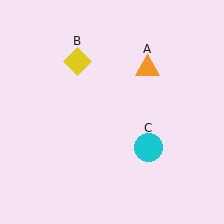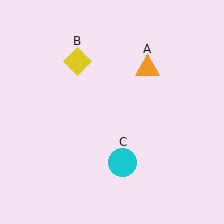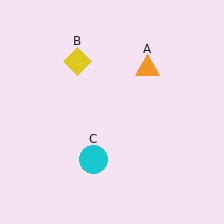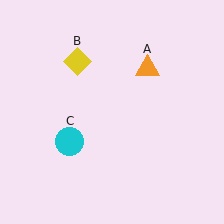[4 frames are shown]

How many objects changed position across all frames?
1 object changed position: cyan circle (object C).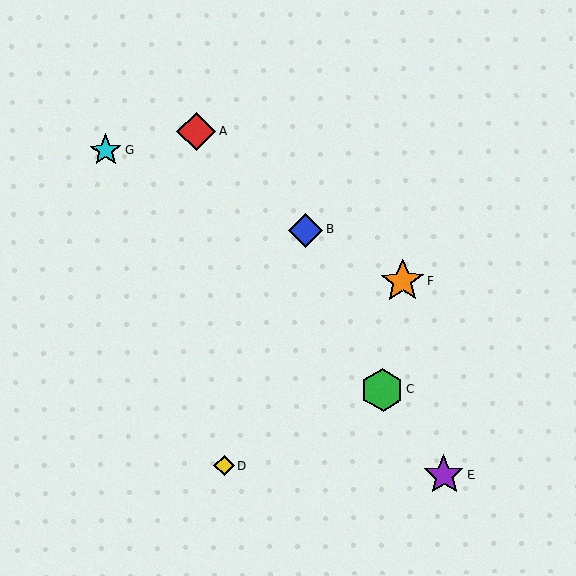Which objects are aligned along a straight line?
Objects A, C, E are aligned along a straight line.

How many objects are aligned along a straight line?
3 objects (A, C, E) are aligned along a straight line.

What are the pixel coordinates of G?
Object G is at (106, 150).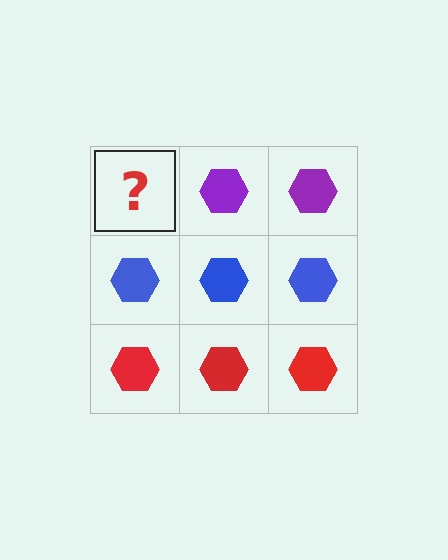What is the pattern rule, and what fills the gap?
The rule is that each row has a consistent color. The gap should be filled with a purple hexagon.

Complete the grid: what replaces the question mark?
The question mark should be replaced with a purple hexagon.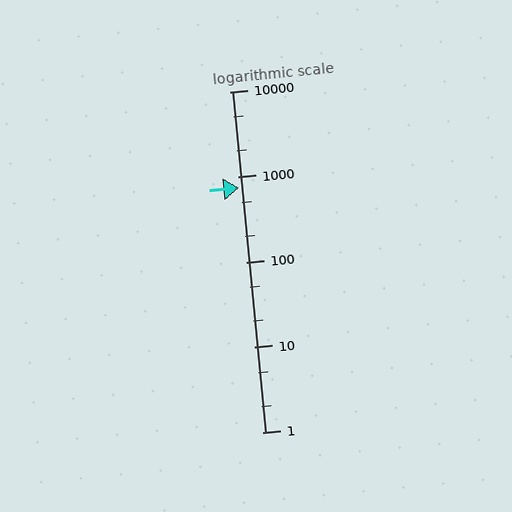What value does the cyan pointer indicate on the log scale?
The pointer indicates approximately 750.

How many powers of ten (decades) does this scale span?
The scale spans 4 decades, from 1 to 10000.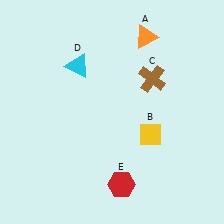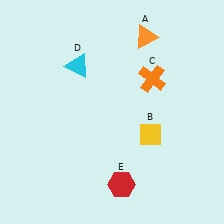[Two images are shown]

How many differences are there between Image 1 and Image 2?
There is 1 difference between the two images.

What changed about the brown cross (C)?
In Image 1, C is brown. In Image 2, it changed to orange.